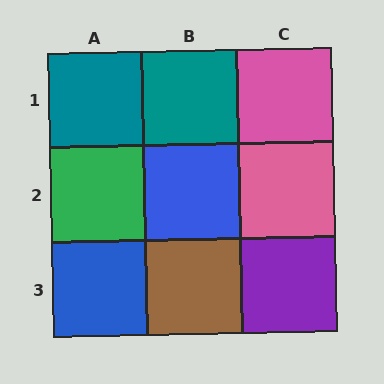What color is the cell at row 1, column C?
Pink.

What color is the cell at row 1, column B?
Teal.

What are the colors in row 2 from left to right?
Green, blue, pink.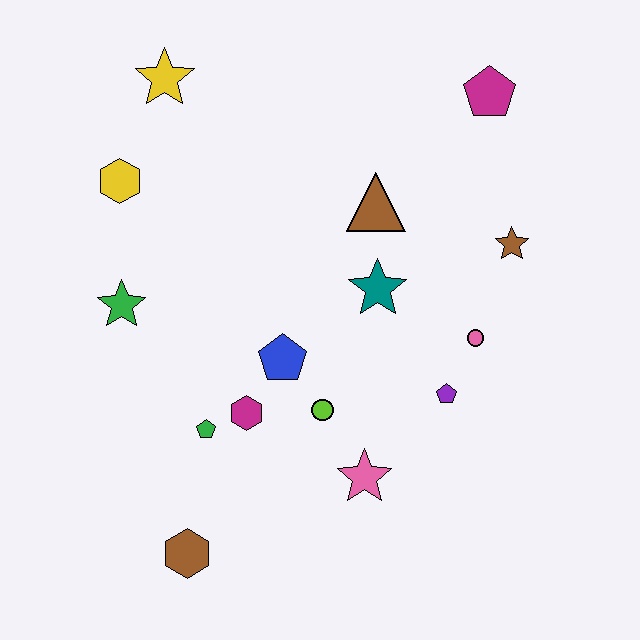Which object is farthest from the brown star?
The brown hexagon is farthest from the brown star.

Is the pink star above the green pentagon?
No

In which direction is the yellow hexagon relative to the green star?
The yellow hexagon is above the green star.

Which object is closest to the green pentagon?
The magenta hexagon is closest to the green pentagon.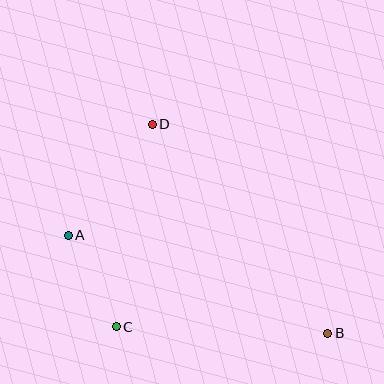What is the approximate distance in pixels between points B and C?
The distance between B and C is approximately 212 pixels.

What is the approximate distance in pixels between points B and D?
The distance between B and D is approximately 273 pixels.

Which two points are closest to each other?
Points A and C are closest to each other.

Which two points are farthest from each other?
Points A and B are farthest from each other.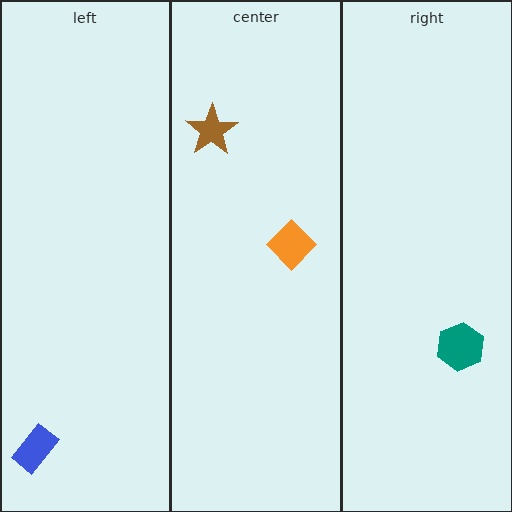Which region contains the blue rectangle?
The left region.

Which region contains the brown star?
The center region.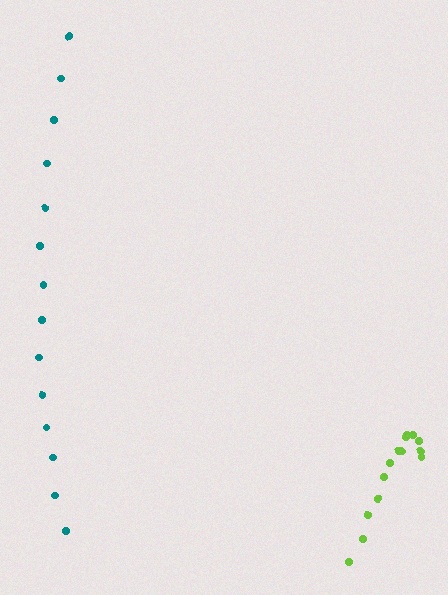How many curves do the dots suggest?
There are 2 distinct paths.